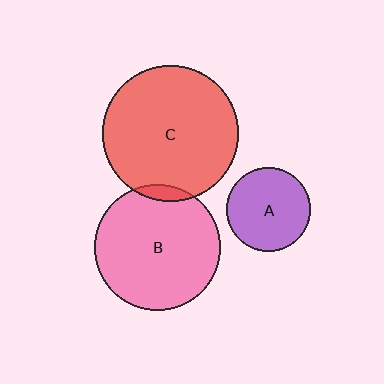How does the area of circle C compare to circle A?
Approximately 2.6 times.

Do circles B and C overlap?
Yes.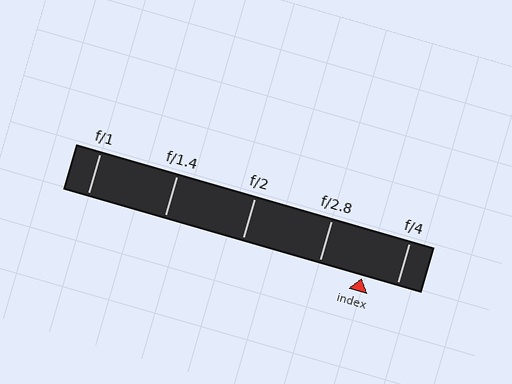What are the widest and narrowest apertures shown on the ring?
The widest aperture shown is f/1 and the narrowest is f/4.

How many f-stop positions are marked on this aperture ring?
There are 5 f-stop positions marked.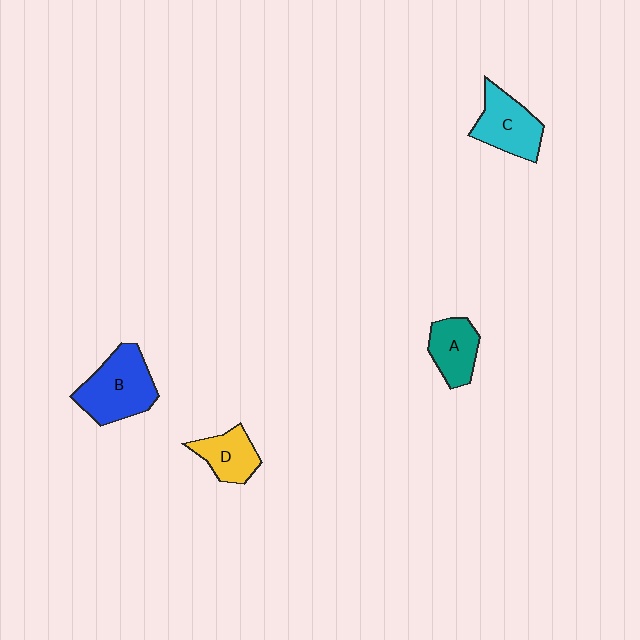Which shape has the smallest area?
Shape D (yellow).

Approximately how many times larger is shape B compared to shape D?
Approximately 1.7 times.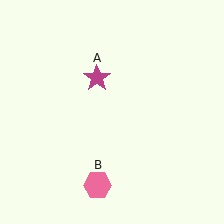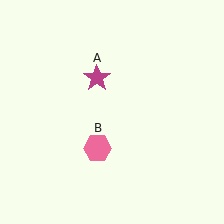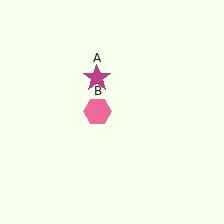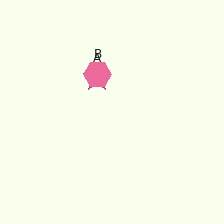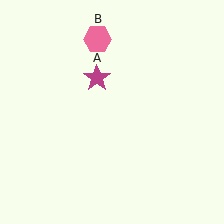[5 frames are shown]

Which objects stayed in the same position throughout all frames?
Magenta star (object A) remained stationary.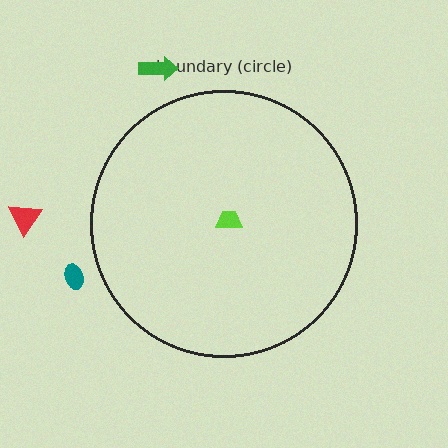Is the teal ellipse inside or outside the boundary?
Outside.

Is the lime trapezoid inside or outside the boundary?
Inside.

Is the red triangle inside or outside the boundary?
Outside.